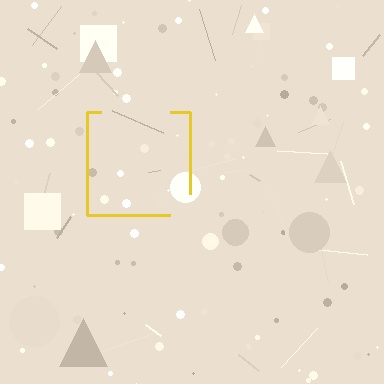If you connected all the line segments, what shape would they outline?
They would outline a square.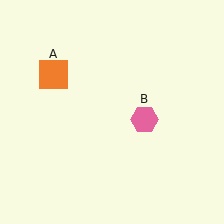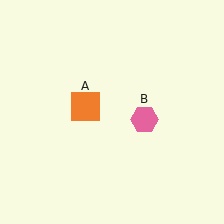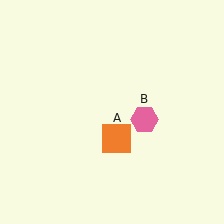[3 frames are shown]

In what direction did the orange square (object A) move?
The orange square (object A) moved down and to the right.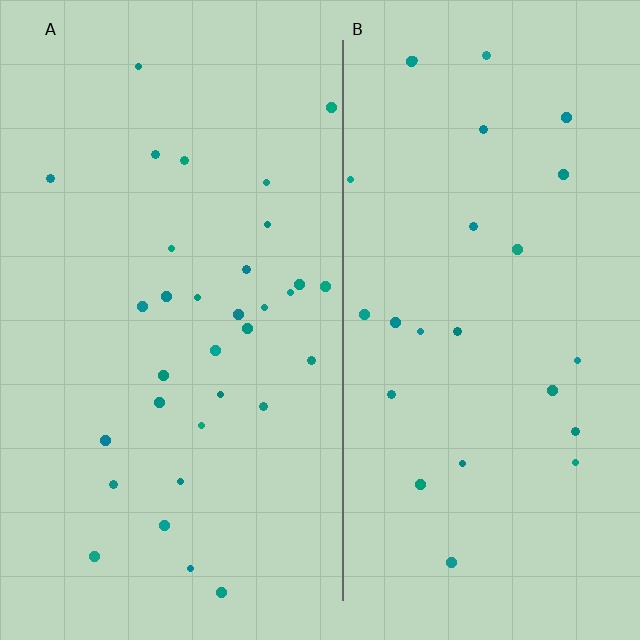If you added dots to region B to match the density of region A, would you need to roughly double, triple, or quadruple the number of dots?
Approximately double.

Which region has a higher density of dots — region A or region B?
A (the left).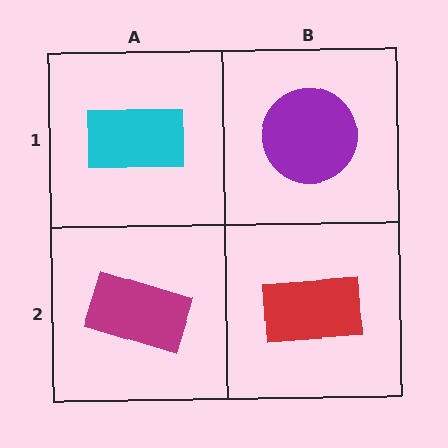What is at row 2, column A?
A magenta rectangle.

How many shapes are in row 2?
2 shapes.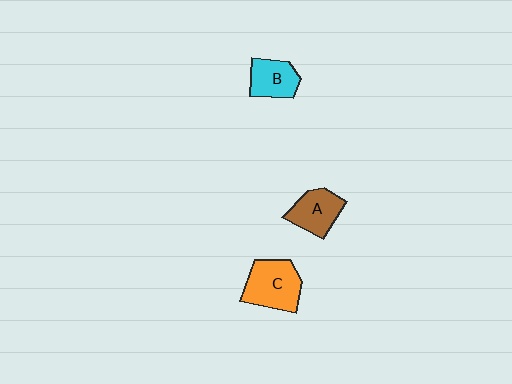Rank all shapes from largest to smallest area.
From largest to smallest: C (orange), A (brown), B (cyan).